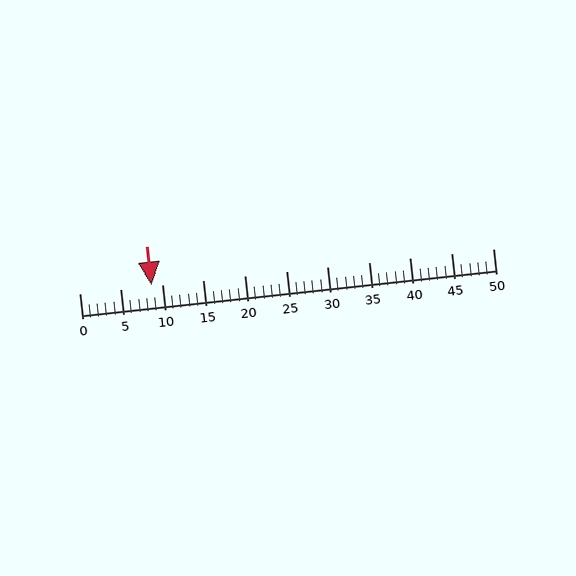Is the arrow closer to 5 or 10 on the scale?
The arrow is closer to 10.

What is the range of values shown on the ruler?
The ruler shows values from 0 to 50.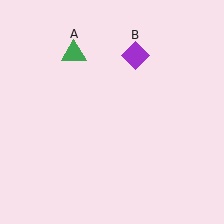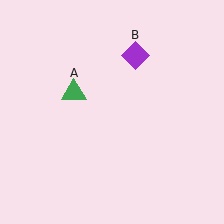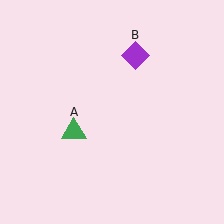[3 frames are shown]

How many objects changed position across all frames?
1 object changed position: green triangle (object A).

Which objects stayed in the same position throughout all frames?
Purple diamond (object B) remained stationary.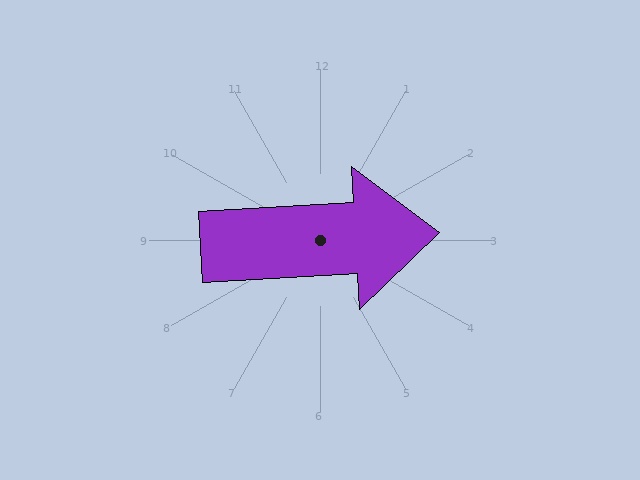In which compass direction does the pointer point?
East.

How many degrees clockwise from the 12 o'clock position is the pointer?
Approximately 87 degrees.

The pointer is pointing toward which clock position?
Roughly 3 o'clock.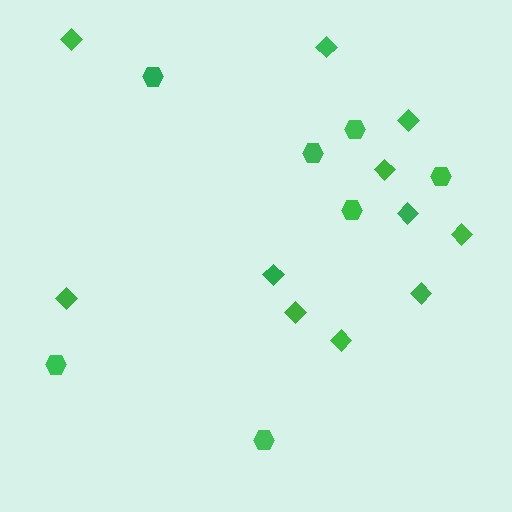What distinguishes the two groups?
There are 2 groups: one group of diamonds (11) and one group of hexagons (7).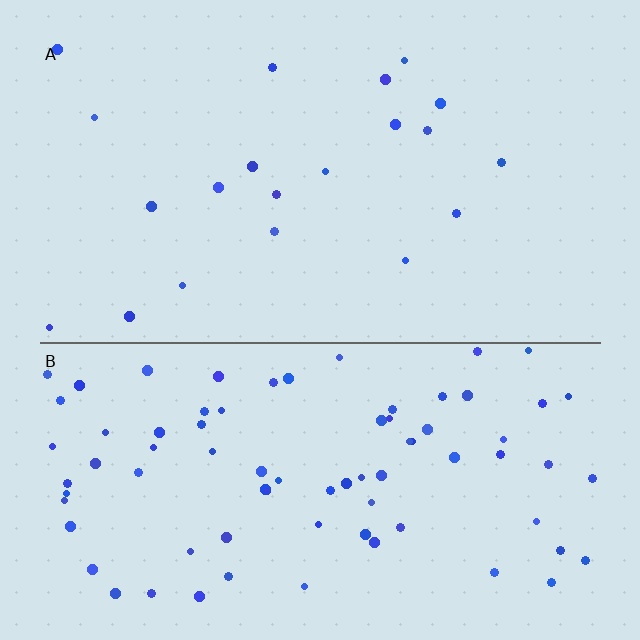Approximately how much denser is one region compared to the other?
Approximately 3.8× — region B over region A.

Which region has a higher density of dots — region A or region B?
B (the bottom).